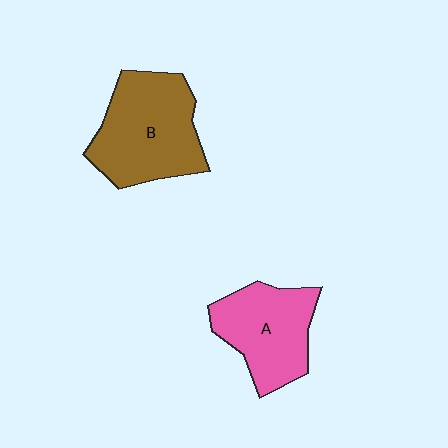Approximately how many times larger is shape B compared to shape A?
Approximately 1.3 times.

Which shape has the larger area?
Shape B (brown).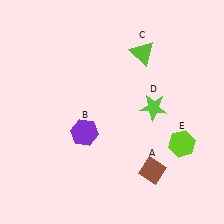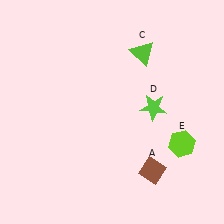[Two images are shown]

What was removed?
The purple hexagon (B) was removed in Image 2.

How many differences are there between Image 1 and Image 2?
There is 1 difference between the two images.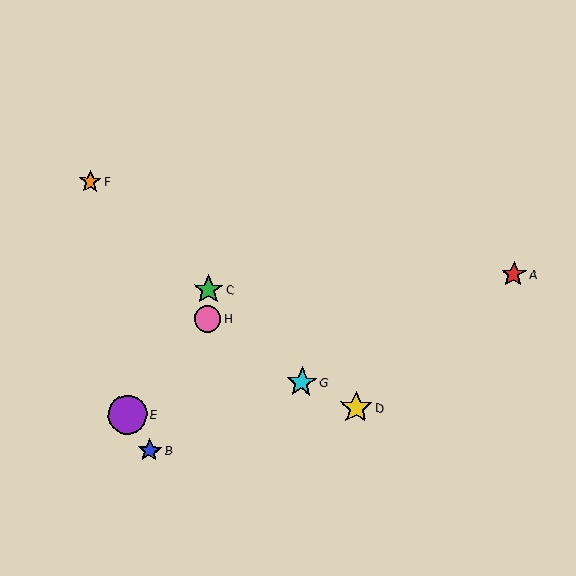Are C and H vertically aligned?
Yes, both are at x≈208.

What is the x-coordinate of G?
Object G is at x≈301.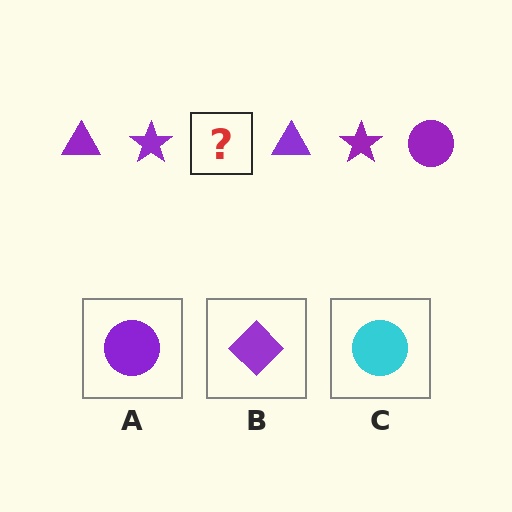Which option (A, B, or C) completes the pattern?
A.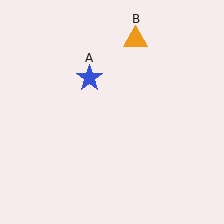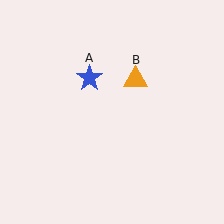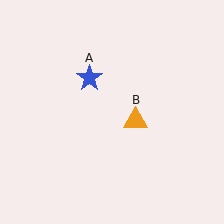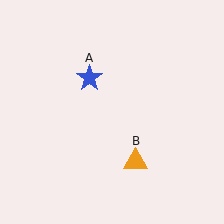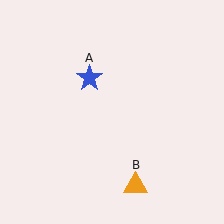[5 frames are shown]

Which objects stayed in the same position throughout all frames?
Blue star (object A) remained stationary.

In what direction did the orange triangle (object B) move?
The orange triangle (object B) moved down.